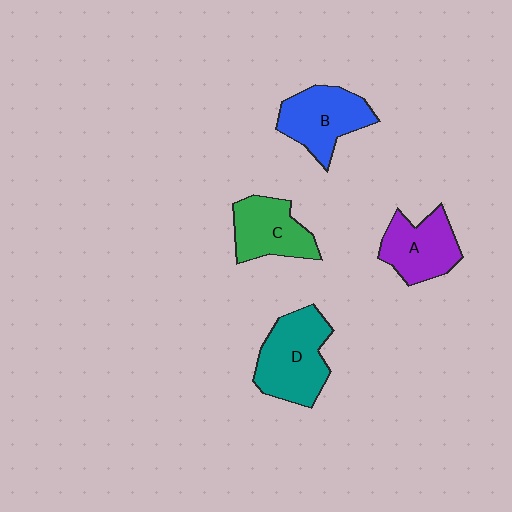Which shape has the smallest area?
Shape C (green).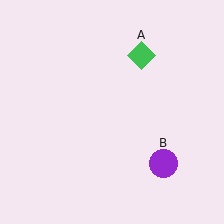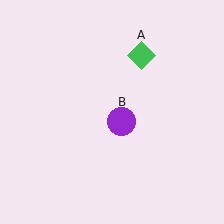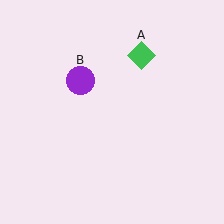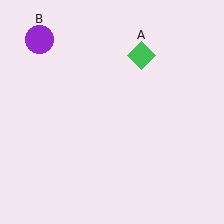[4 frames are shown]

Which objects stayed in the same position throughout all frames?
Green diamond (object A) remained stationary.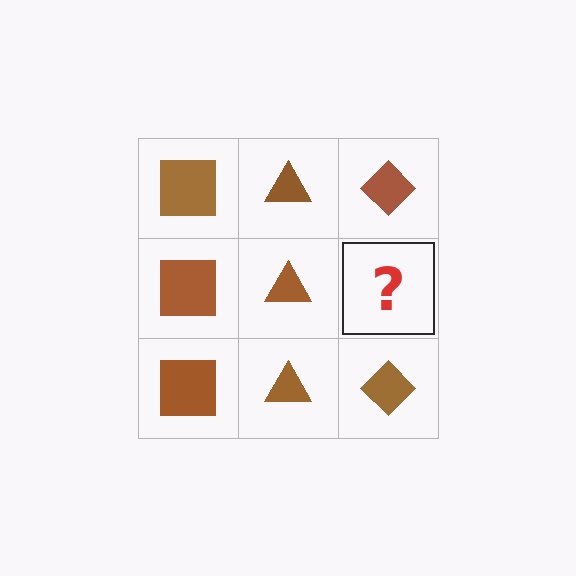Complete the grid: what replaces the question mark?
The question mark should be replaced with a brown diamond.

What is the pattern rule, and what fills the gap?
The rule is that each column has a consistent shape. The gap should be filled with a brown diamond.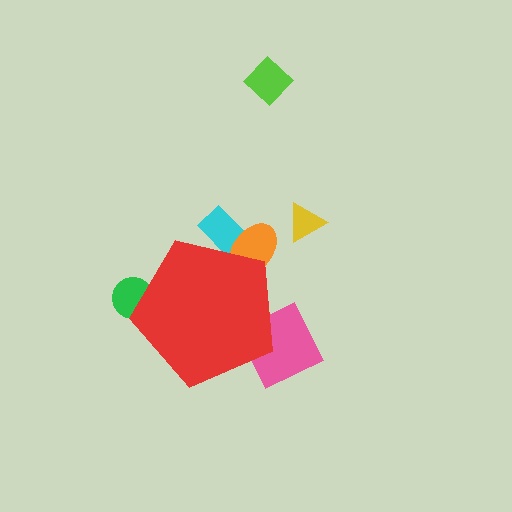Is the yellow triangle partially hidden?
No, the yellow triangle is fully visible.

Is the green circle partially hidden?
Yes, the green circle is partially hidden behind the red pentagon.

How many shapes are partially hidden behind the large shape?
4 shapes are partially hidden.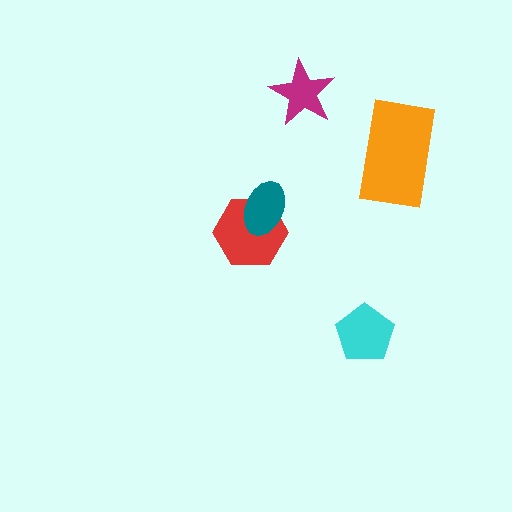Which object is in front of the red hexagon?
The teal ellipse is in front of the red hexagon.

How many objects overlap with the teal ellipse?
1 object overlaps with the teal ellipse.